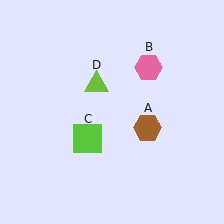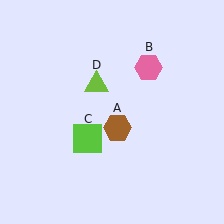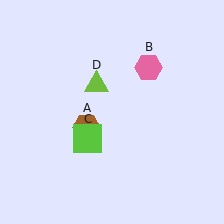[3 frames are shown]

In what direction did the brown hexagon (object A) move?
The brown hexagon (object A) moved left.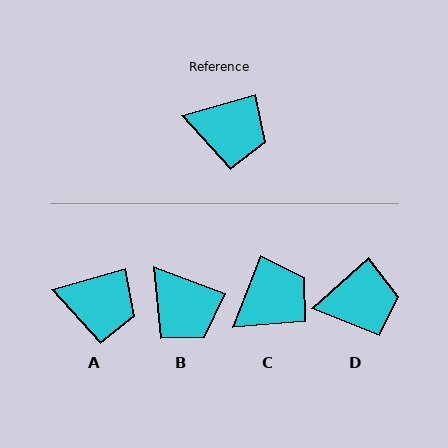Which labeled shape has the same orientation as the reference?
A.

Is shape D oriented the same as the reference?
No, it is off by about 26 degrees.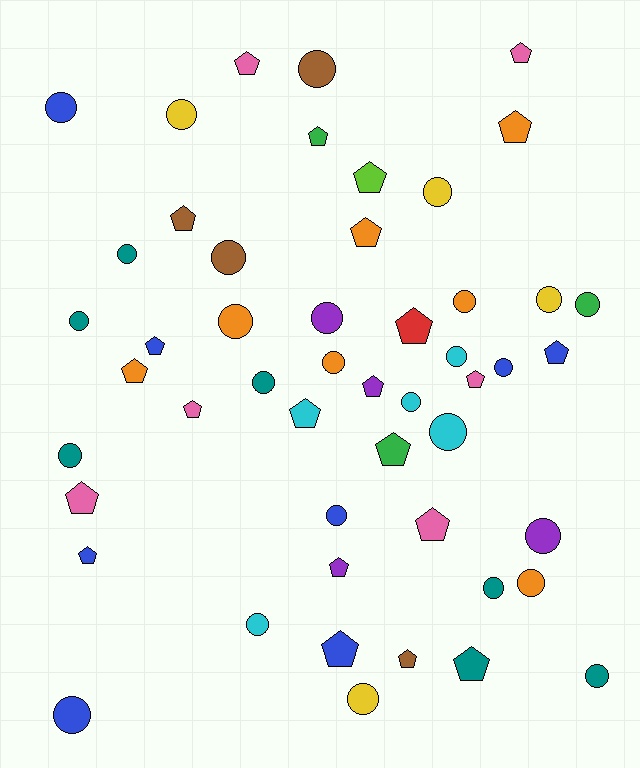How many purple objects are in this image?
There are 4 purple objects.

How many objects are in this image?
There are 50 objects.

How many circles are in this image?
There are 27 circles.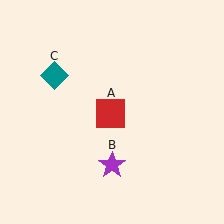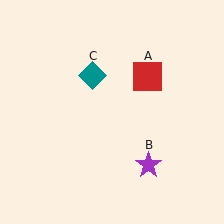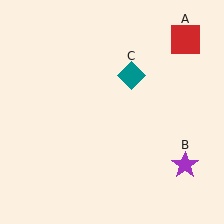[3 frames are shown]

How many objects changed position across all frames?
3 objects changed position: red square (object A), purple star (object B), teal diamond (object C).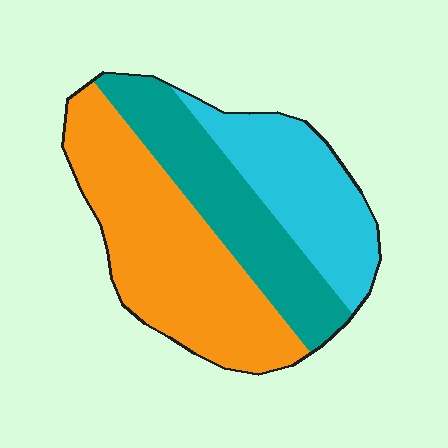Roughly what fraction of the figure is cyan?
Cyan covers roughly 25% of the figure.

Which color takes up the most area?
Orange, at roughly 45%.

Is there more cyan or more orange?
Orange.